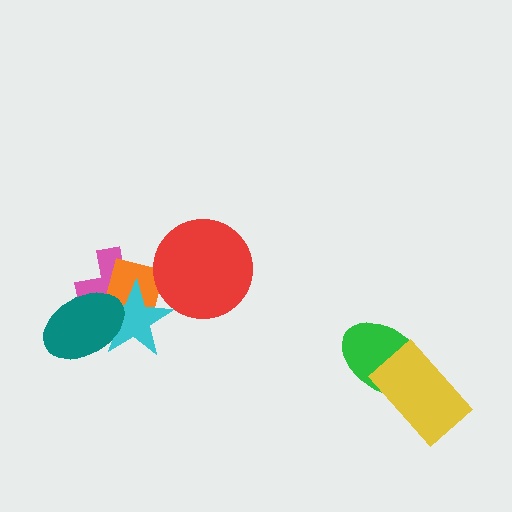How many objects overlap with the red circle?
1 object overlaps with the red circle.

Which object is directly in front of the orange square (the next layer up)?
The cyan star is directly in front of the orange square.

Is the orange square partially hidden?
Yes, it is partially covered by another shape.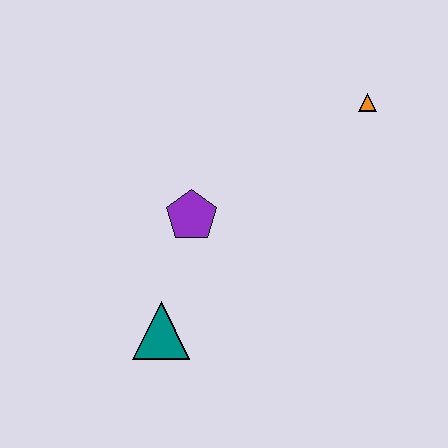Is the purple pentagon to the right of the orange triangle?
No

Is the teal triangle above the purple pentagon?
No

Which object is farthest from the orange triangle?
The teal triangle is farthest from the orange triangle.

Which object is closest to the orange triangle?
The purple pentagon is closest to the orange triangle.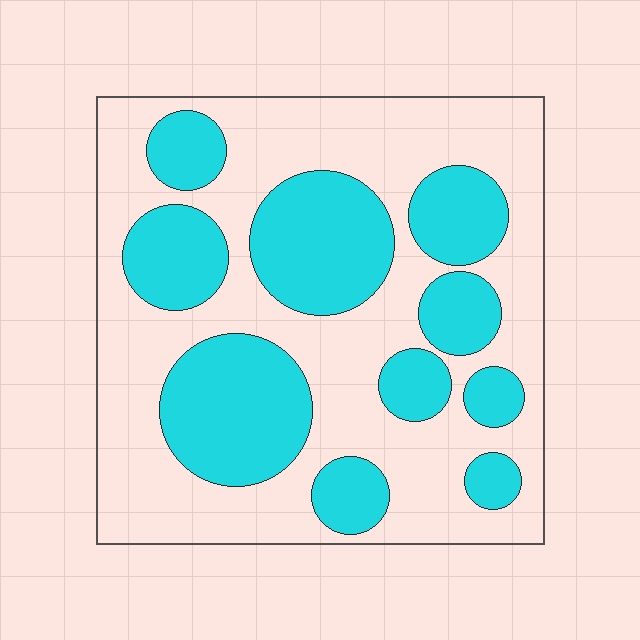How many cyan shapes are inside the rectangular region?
10.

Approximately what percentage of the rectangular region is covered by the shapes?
Approximately 40%.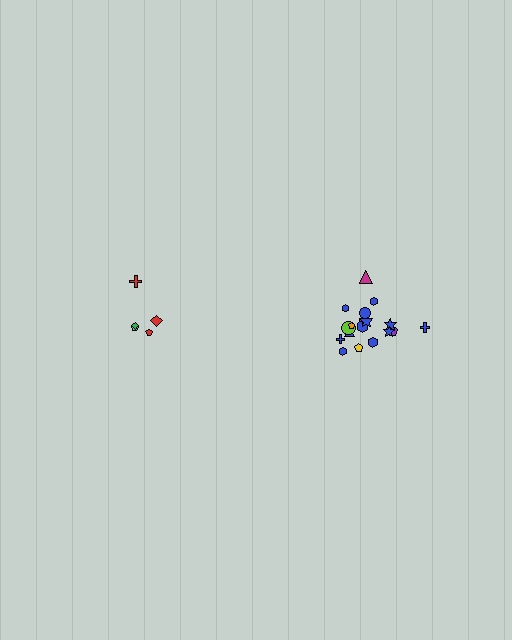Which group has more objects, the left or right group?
The right group.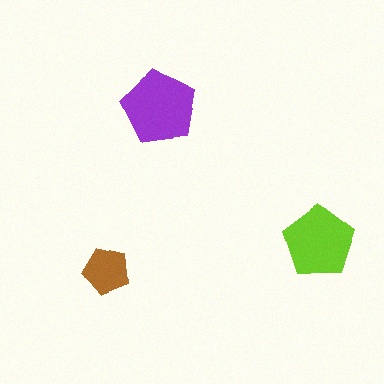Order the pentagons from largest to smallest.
the purple one, the lime one, the brown one.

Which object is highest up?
The purple pentagon is topmost.